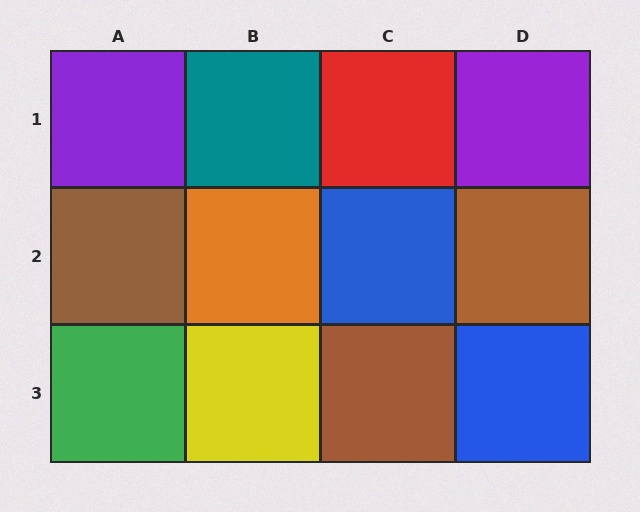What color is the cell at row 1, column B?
Teal.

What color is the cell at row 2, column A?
Brown.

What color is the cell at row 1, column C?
Red.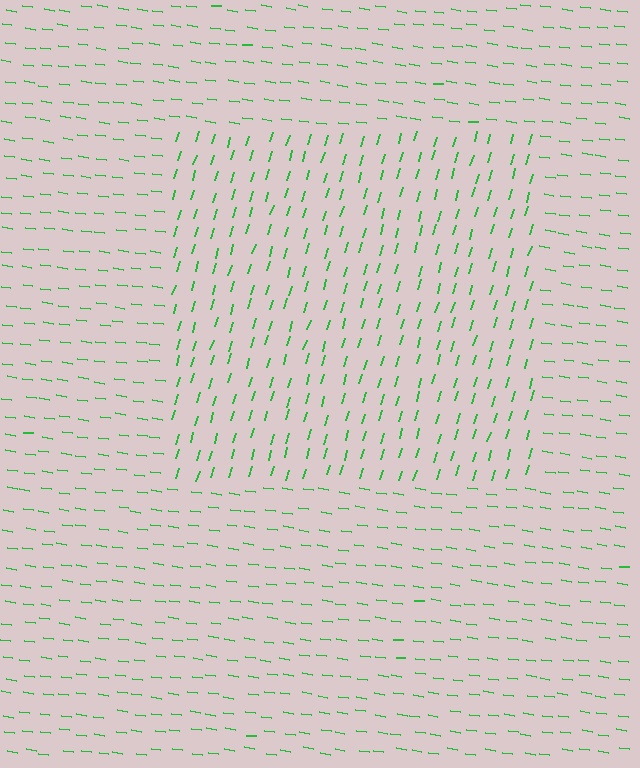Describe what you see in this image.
The image is filled with small green line segments. A rectangle region in the image has lines oriented differently from the surrounding lines, creating a visible texture boundary.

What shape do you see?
I see a rectangle.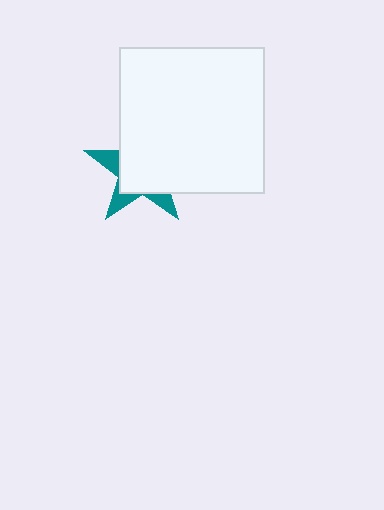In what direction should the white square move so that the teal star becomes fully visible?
The white square should move toward the upper-right. That is the shortest direction to clear the overlap and leave the teal star fully visible.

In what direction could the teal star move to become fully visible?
The teal star could move toward the lower-left. That would shift it out from behind the white square entirely.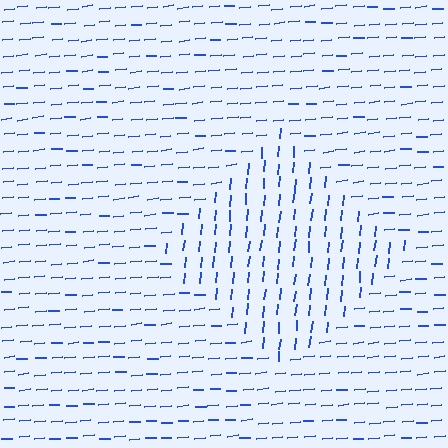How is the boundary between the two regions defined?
The boundary is defined purely by a change in line orientation (approximately 79 degrees difference). All lines are the same color and thickness.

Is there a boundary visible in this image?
Yes, there is a texture boundary formed by a change in line orientation.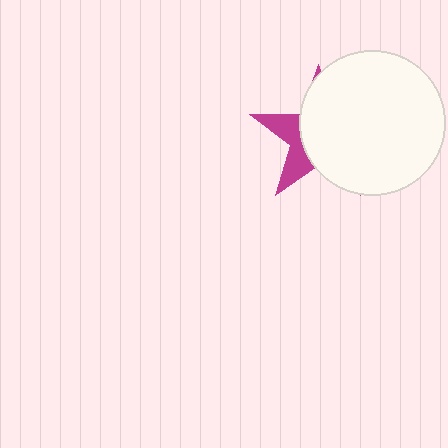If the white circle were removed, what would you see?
You would see the complete magenta star.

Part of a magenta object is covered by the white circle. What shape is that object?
It is a star.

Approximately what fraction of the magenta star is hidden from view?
Roughly 69% of the magenta star is hidden behind the white circle.